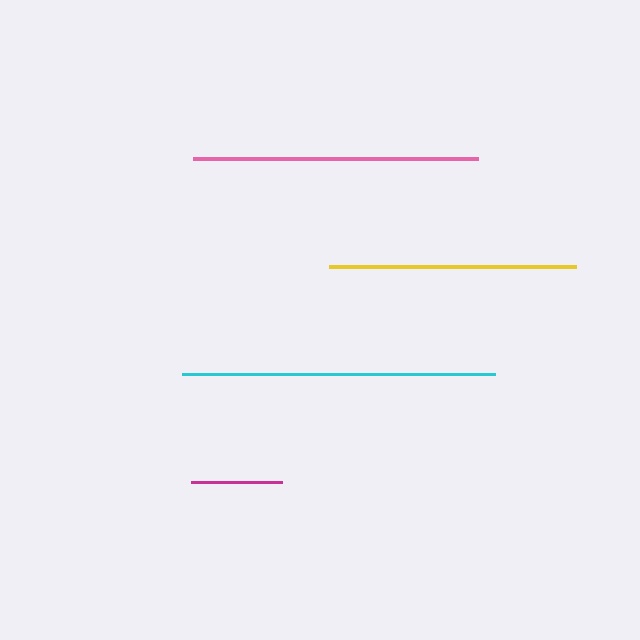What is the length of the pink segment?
The pink segment is approximately 285 pixels long.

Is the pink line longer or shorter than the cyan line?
The cyan line is longer than the pink line.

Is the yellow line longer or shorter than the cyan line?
The cyan line is longer than the yellow line.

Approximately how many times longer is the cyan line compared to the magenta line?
The cyan line is approximately 3.4 times the length of the magenta line.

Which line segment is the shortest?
The magenta line is the shortest at approximately 91 pixels.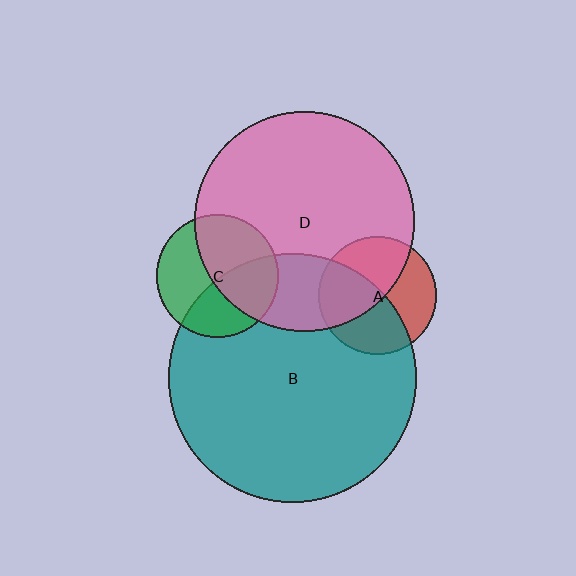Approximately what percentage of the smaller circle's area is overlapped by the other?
Approximately 50%.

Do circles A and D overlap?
Yes.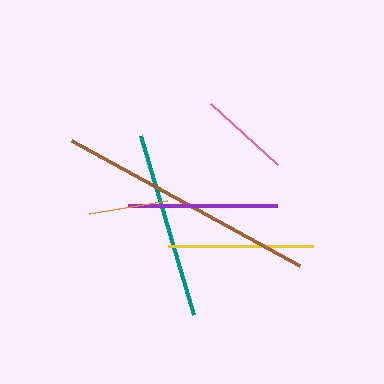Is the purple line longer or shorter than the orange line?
The purple line is longer than the orange line.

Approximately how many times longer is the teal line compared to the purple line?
The teal line is approximately 1.3 times the length of the purple line.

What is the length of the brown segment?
The brown segment is approximately 260 pixels long.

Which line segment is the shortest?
The orange line is the shortest at approximately 79 pixels.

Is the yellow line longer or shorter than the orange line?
The yellow line is longer than the orange line.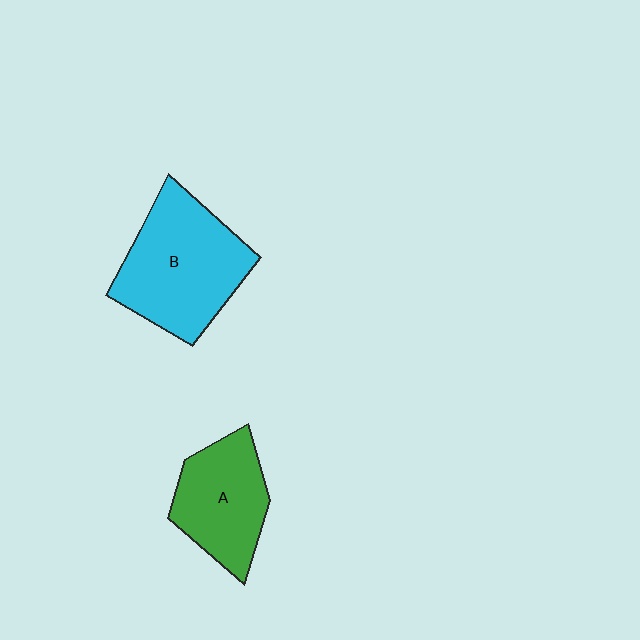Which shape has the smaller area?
Shape A (green).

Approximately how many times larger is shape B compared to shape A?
Approximately 1.4 times.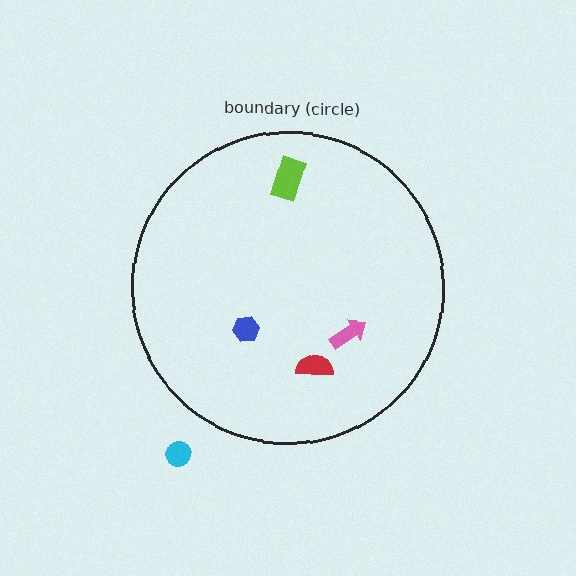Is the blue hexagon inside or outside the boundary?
Inside.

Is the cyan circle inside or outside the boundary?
Outside.